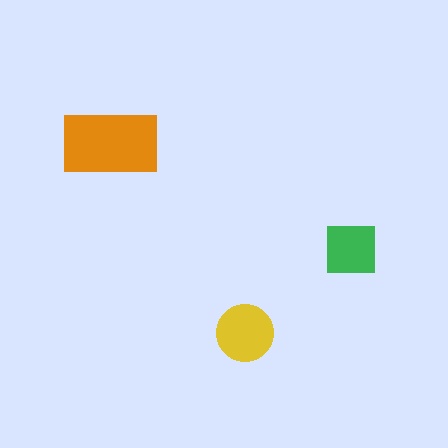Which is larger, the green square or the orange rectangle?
The orange rectangle.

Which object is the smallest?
The green square.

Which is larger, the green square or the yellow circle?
The yellow circle.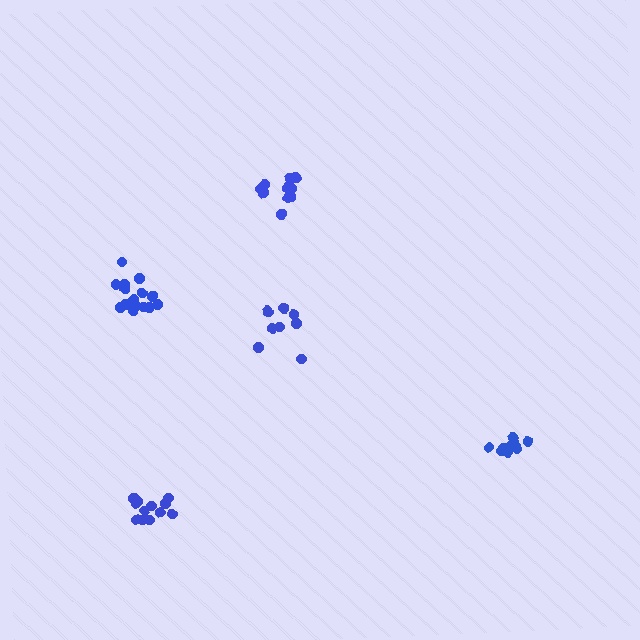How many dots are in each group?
Group 1: 10 dots, Group 2: 12 dots, Group 3: 12 dots, Group 4: 15 dots, Group 5: 9 dots (58 total).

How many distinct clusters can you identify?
There are 5 distinct clusters.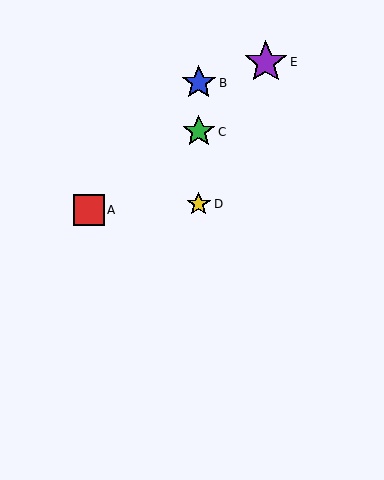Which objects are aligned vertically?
Objects B, C, D are aligned vertically.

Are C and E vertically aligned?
No, C is at x≈199 and E is at x≈266.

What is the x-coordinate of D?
Object D is at x≈199.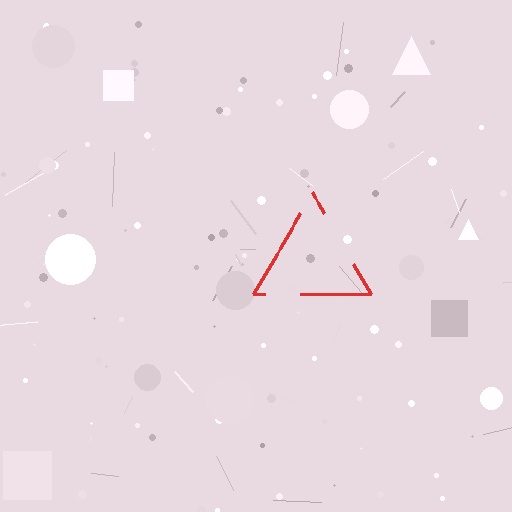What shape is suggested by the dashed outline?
The dashed outline suggests a triangle.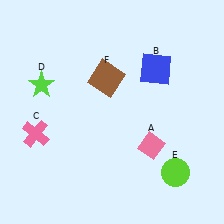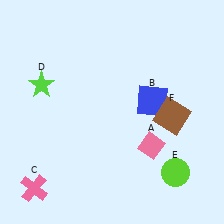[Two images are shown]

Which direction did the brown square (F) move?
The brown square (F) moved right.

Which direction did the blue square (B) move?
The blue square (B) moved down.